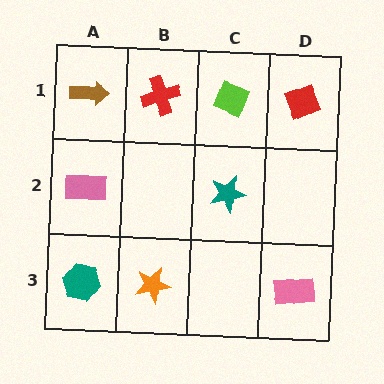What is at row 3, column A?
A teal hexagon.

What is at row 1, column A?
A brown arrow.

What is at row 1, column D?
A red diamond.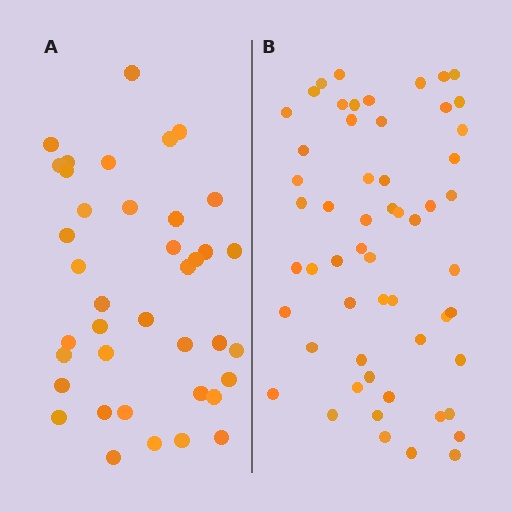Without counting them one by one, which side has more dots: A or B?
Region B (the right region) has more dots.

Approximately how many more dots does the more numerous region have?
Region B has approximately 15 more dots than region A.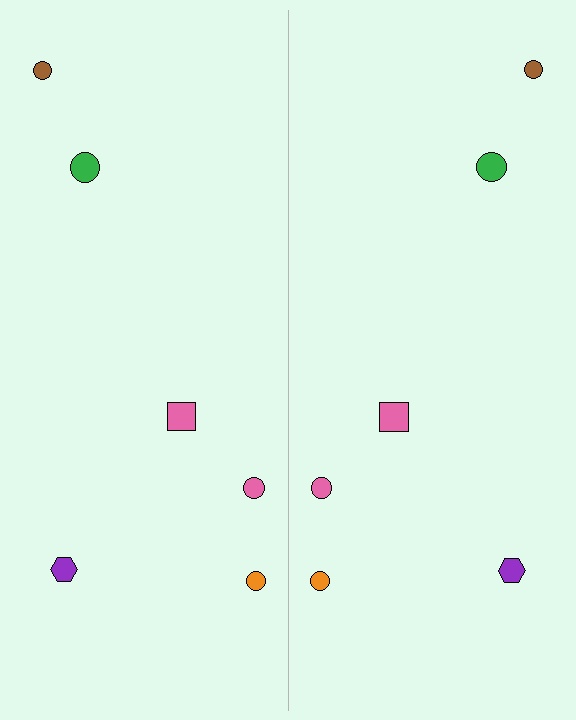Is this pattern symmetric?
Yes, this pattern has bilateral (reflection) symmetry.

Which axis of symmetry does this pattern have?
The pattern has a vertical axis of symmetry running through the center of the image.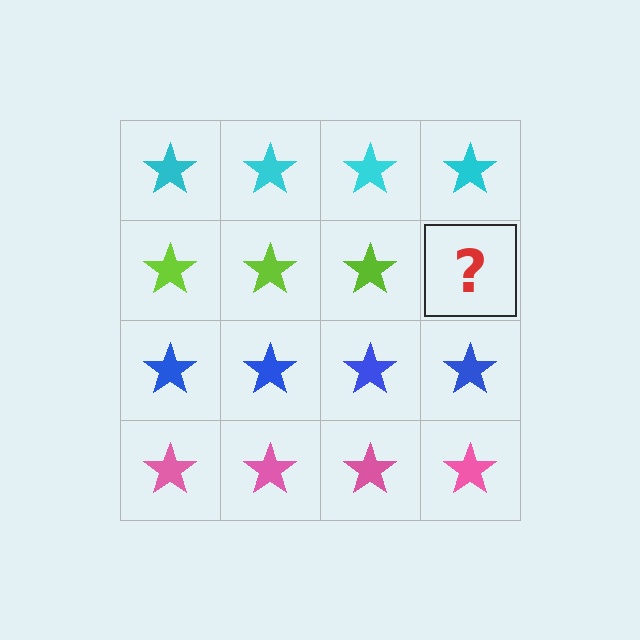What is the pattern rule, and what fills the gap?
The rule is that each row has a consistent color. The gap should be filled with a lime star.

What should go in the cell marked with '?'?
The missing cell should contain a lime star.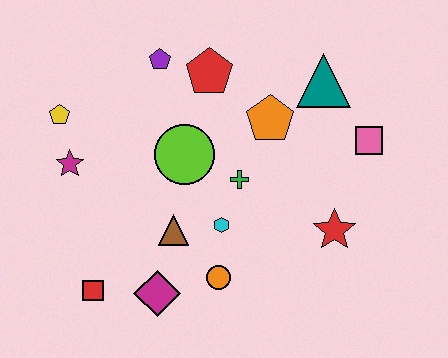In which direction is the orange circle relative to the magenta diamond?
The orange circle is to the right of the magenta diamond.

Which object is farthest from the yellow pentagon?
The pink square is farthest from the yellow pentagon.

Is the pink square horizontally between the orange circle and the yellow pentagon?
No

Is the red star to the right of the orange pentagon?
Yes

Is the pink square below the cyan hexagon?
No